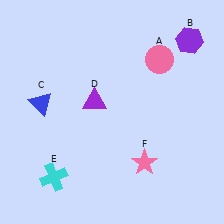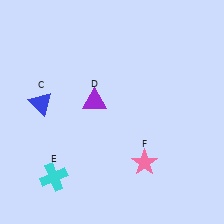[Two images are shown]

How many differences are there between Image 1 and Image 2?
There are 2 differences between the two images.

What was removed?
The purple hexagon (B), the pink circle (A) were removed in Image 2.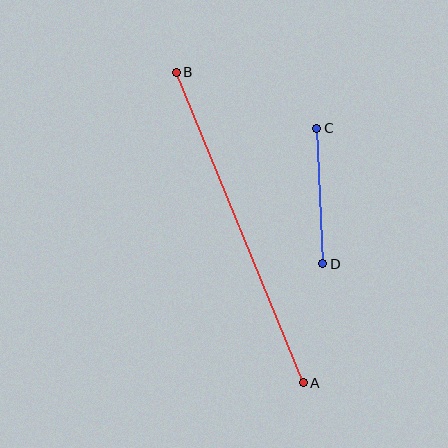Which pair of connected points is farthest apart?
Points A and B are farthest apart.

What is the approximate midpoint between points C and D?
The midpoint is at approximately (320, 196) pixels.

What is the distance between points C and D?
The distance is approximately 136 pixels.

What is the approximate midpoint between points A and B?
The midpoint is at approximately (240, 227) pixels.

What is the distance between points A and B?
The distance is approximately 335 pixels.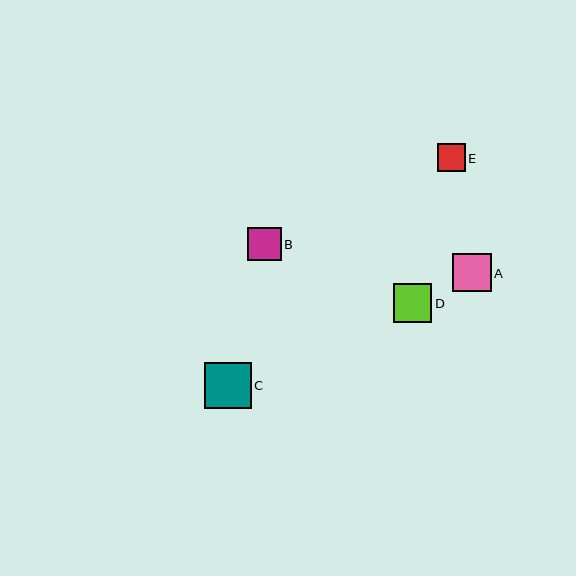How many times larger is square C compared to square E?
Square C is approximately 1.7 times the size of square E.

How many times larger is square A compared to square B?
Square A is approximately 1.2 times the size of square B.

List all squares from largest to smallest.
From largest to smallest: C, A, D, B, E.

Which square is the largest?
Square C is the largest with a size of approximately 47 pixels.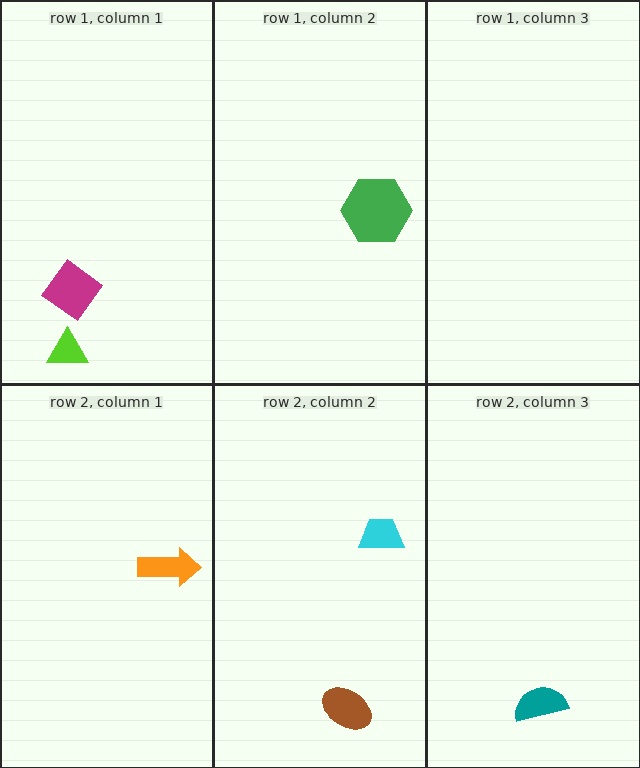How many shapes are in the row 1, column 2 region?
1.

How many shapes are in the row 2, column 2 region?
2.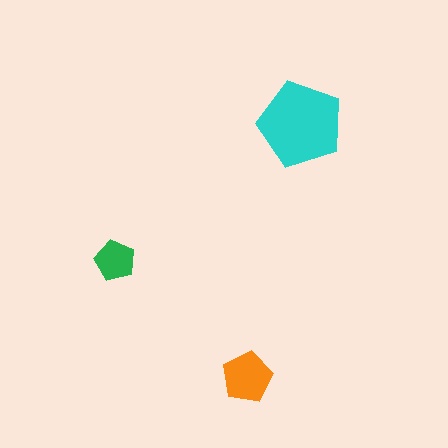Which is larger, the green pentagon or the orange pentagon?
The orange one.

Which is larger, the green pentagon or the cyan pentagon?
The cyan one.